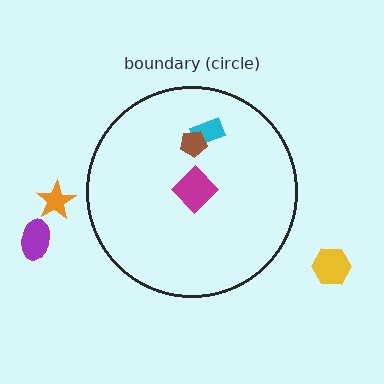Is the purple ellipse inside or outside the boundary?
Outside.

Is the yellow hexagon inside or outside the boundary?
Outside.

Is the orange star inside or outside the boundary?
Outside.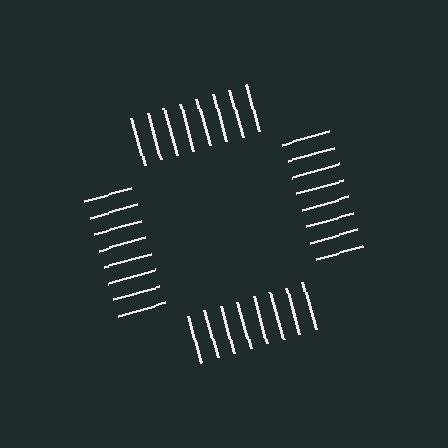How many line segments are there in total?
32 — 8 along each of the 4 edges.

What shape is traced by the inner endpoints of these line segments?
An illusory square — the line segments terminate on its edges but no continuous stroke is drawn.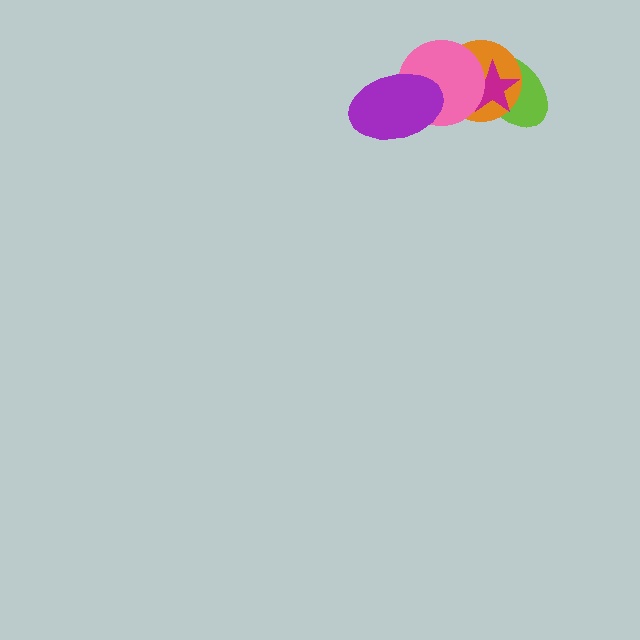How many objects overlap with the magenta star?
3 objects overlap with the magenta star.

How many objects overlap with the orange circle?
3 objects overlap with the orange circle.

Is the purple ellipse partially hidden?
No, no other shape covers it.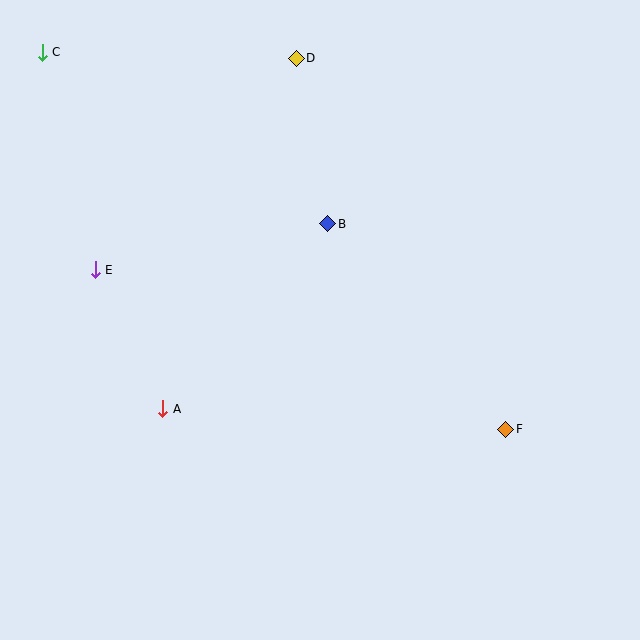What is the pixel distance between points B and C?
The distance between B and C is 333 pixels.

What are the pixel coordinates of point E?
Point E is at (95, 270).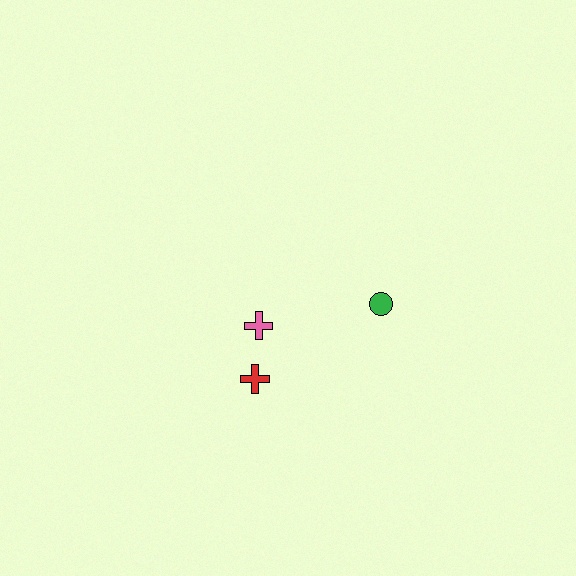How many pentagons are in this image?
There are no pentagons.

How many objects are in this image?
There are 3 objects.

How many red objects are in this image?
There is 1 red object.